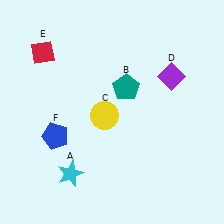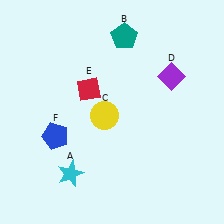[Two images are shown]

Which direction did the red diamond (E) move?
The red diamond (E) moved right.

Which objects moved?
The objects that moved are: the teal pentagon (B), the red diamond (E).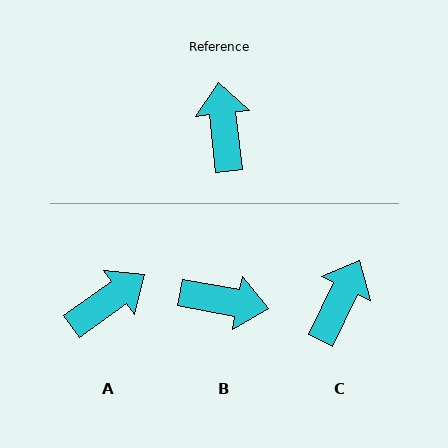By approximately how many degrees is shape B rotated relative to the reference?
Approximately 107 degrees clockwise.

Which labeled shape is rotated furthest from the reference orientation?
B, about 107 degrees away.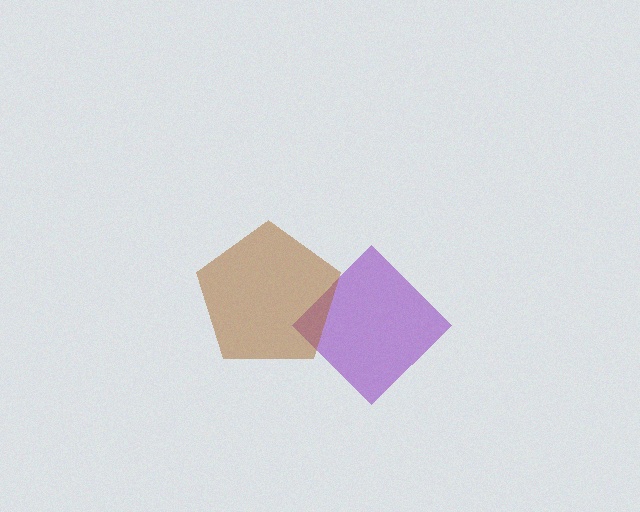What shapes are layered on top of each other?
The layered shapes are: a purple diamond, a brown pentagon.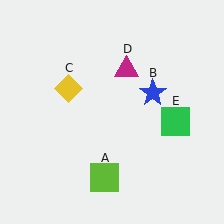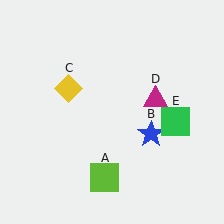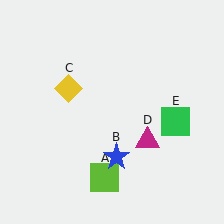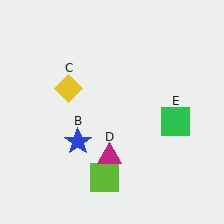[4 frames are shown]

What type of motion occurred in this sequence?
The blue star (object B), magenta triangle (object D) rotated clockwise around the center of the scene.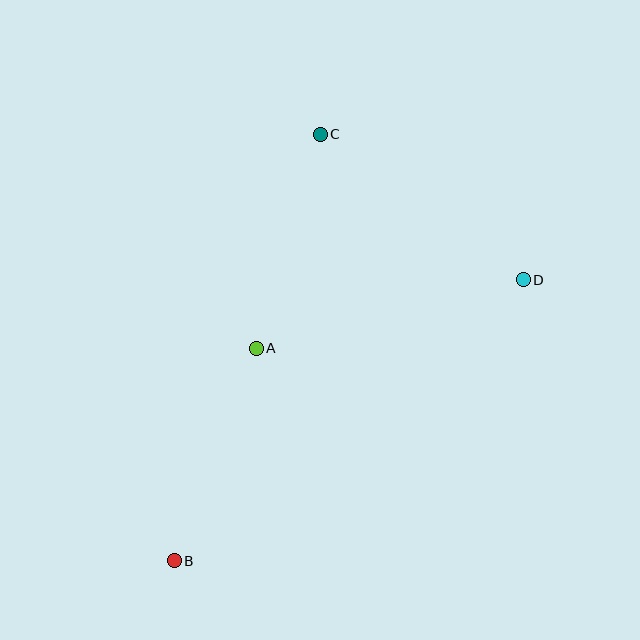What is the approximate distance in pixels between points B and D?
The distance between B and D is approximately 448 pixels.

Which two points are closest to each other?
Points A and C are closest to each other.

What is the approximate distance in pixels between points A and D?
The distance between A and D is approximately 276 pixels.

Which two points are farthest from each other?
Points B and C are farthest from each other.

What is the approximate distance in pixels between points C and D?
The distance between C and D is approximately 250 pixels.